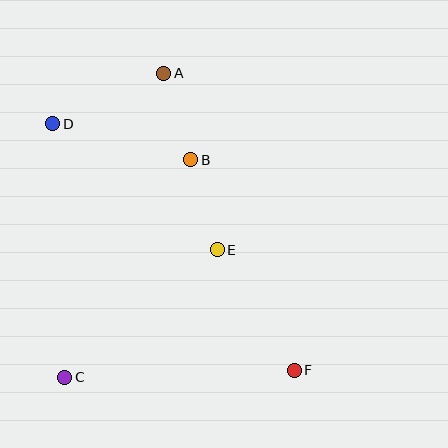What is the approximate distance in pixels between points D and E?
The distance between D and E is approximately 207 pixels.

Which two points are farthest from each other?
Points D and F are farthest from each other.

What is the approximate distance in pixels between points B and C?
The distance between B and C is approximately 251 pixels.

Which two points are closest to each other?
Points A and B are closest to each other.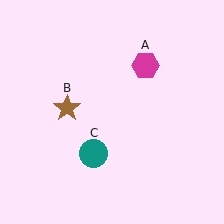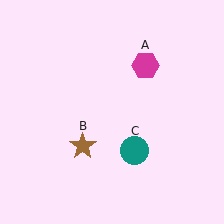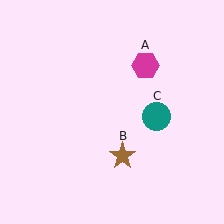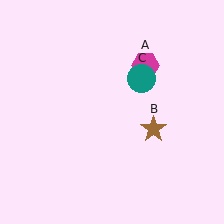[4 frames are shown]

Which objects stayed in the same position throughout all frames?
Magenta hexagon (object A) remained stationary.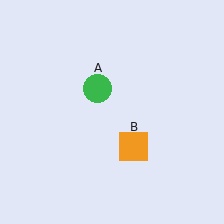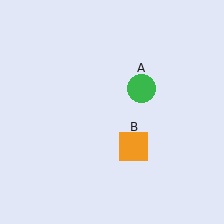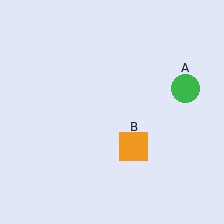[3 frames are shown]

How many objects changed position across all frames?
1 object changed position: green circle (object A).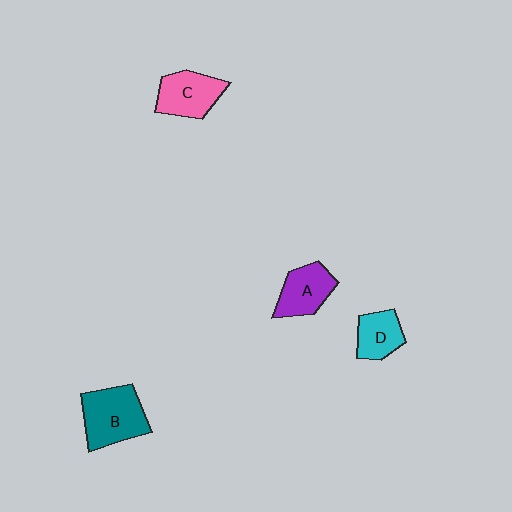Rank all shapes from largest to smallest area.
From largest to smallest: B (teal), C (pink), A (purple), D (cyan).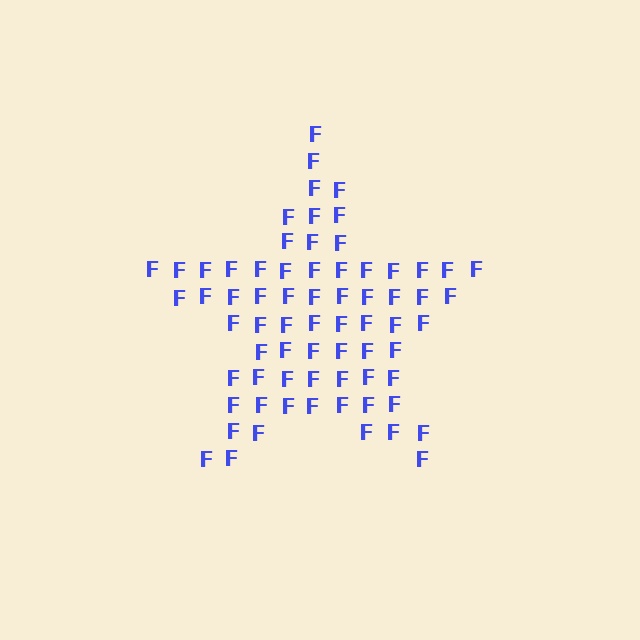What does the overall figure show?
The overall figure shows a star.